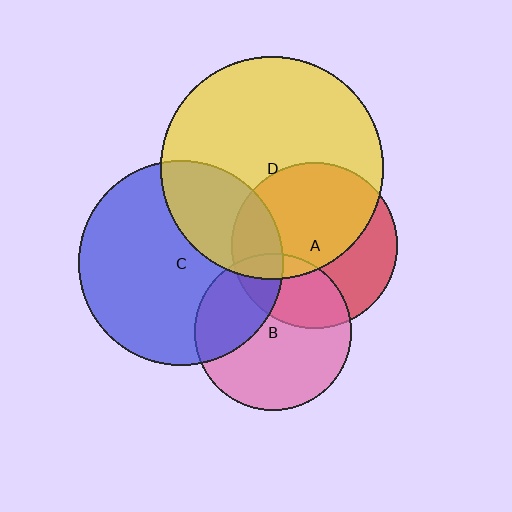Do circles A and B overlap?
Yes.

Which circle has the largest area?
Circle D (yellow).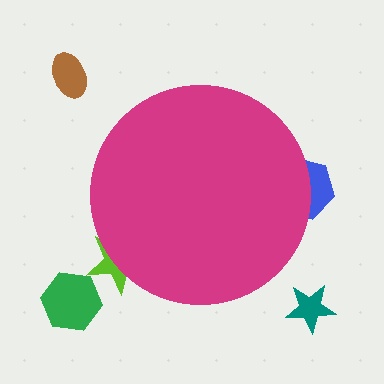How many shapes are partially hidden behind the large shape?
2 shapes are partially hidden.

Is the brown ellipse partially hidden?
No, the brown ellipse is fully visible.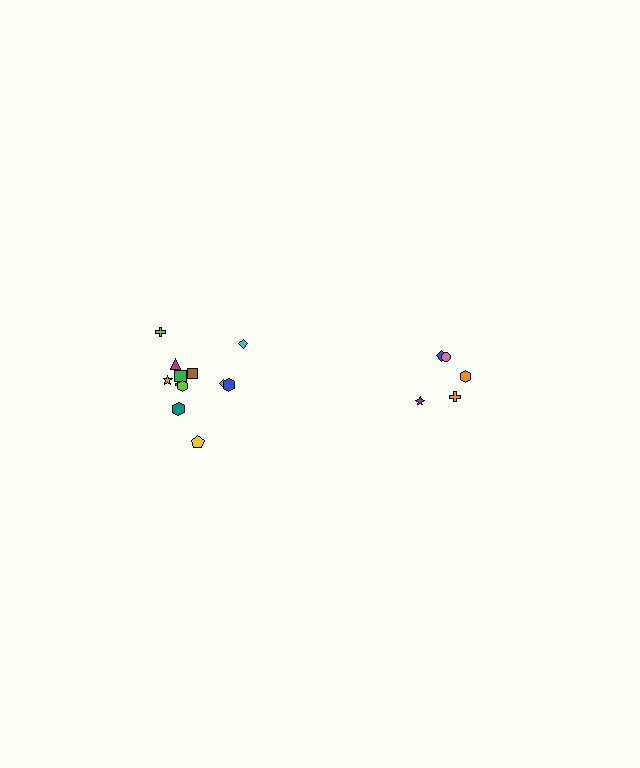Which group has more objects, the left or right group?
The left group.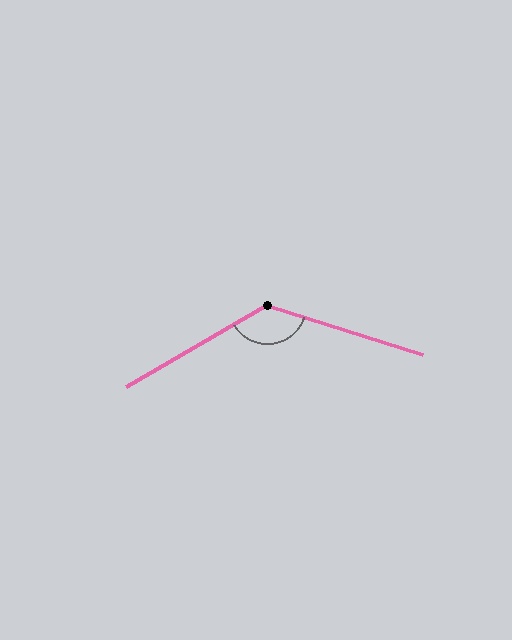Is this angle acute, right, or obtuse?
It is obtuse.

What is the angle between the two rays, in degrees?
Approximately 132 degrees.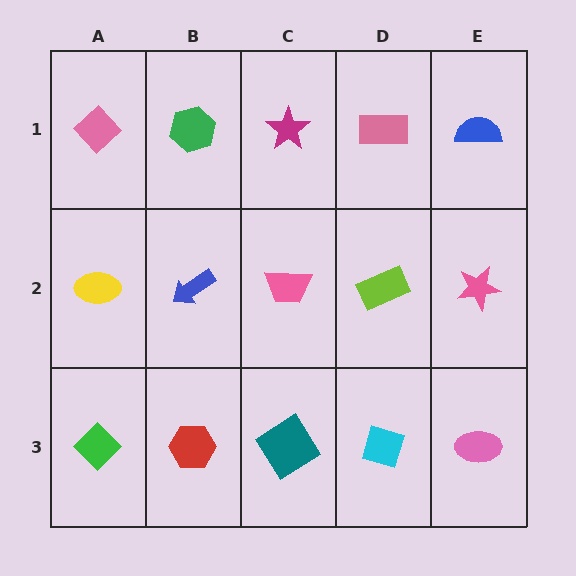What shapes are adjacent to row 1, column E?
A pink star (row 2, column E), a pink rectangle (row 1, column D).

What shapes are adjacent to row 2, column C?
A magenta star (row 1, column C), a teal diamond (row 3, column C), a blue arrow (row 2, column B), a lime rectangle (row 2, column D).